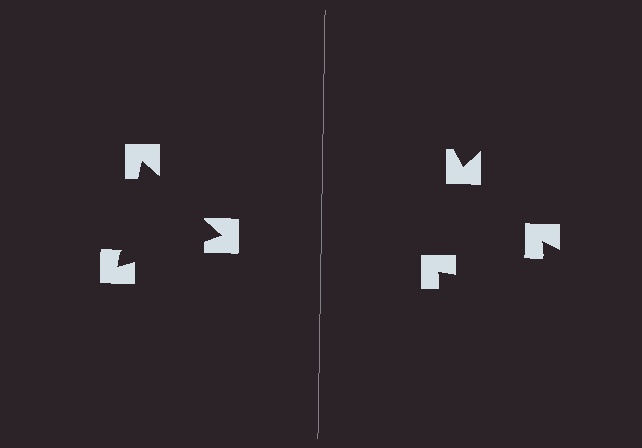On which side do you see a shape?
An illusory triangle appears on the left side. On the right side the wedge cuts are rotated, so no coherent shape forms.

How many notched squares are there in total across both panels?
6 — 3 on each side.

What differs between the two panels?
The notched squares are positioned identically on both sides; only the wedge orientations differ. On the left they align to a triangle; on the right they are misaligned.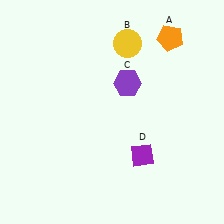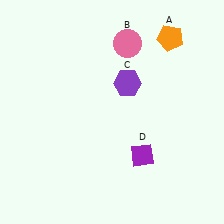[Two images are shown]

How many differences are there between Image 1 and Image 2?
There is 1 difference between the two images.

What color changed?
The circle (B) changed from yellow in Image 1 to pink in Image 2.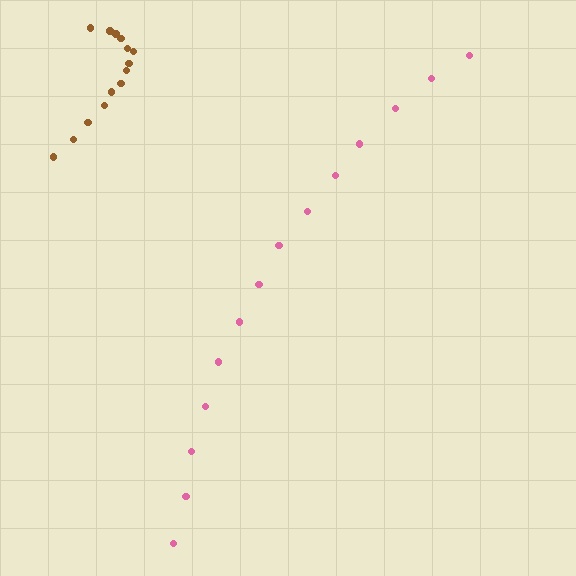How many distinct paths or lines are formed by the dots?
There are 2 distinct paths.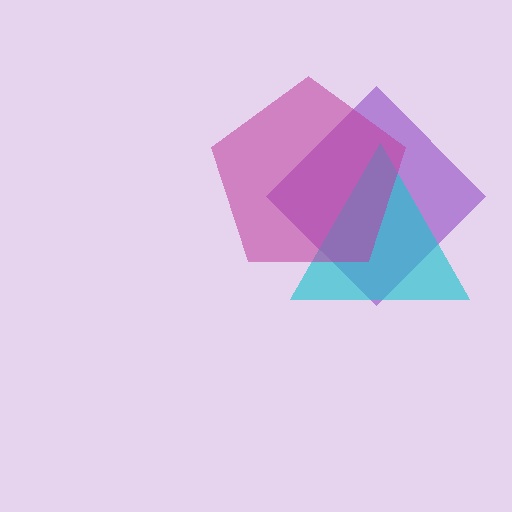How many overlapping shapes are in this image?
There are 3 overlapping shapes in the image.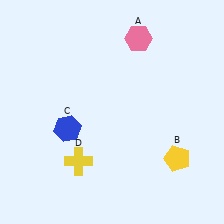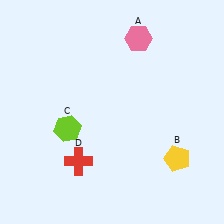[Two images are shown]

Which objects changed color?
C changed from blue to lime. D changed from yellow to red.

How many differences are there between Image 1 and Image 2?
There are 2 differences between the two images.